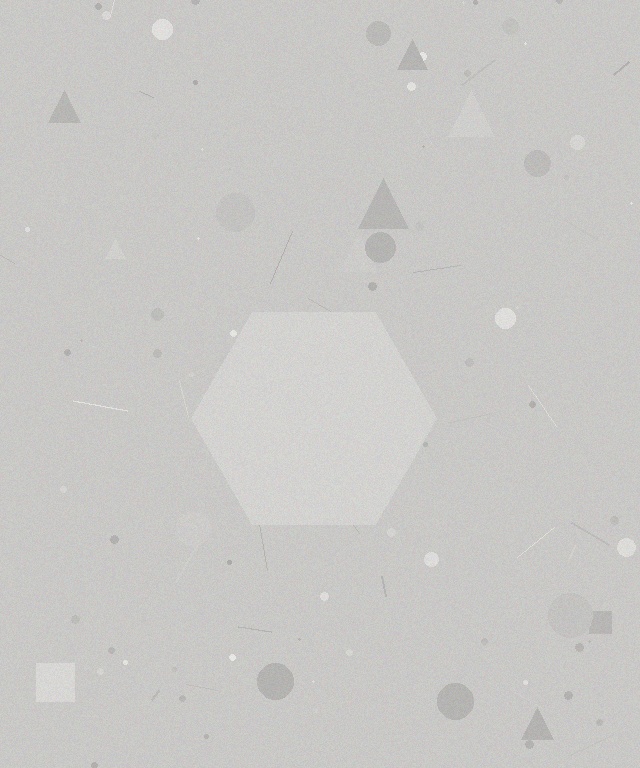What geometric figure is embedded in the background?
A hexagon is embedded in the background.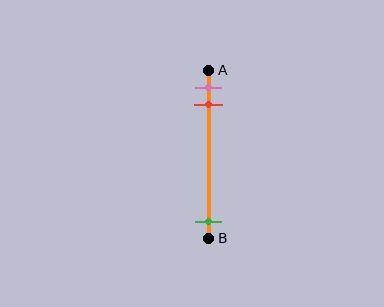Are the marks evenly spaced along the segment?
No, the marks are not evenly spaced.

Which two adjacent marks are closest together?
The pink and red marks are the closest adjacent pair.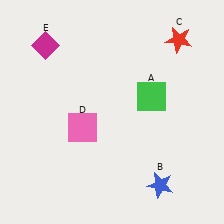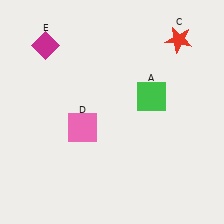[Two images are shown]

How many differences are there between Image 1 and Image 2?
There is 1 difference between the two images.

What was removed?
The blue star (B) was removed in Image 2.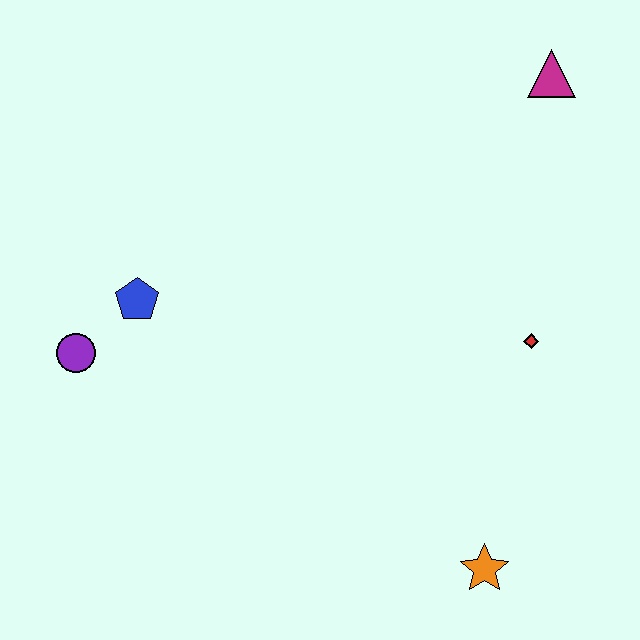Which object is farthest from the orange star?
The magenta triangle is farthest from the orange star.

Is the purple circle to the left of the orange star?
Yes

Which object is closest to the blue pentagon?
The purple circle is closest to the blue pentagon.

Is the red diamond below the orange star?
No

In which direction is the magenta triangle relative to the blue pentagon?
The magenta triangle is to the right of the blue pentagon.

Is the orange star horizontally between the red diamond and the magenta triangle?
No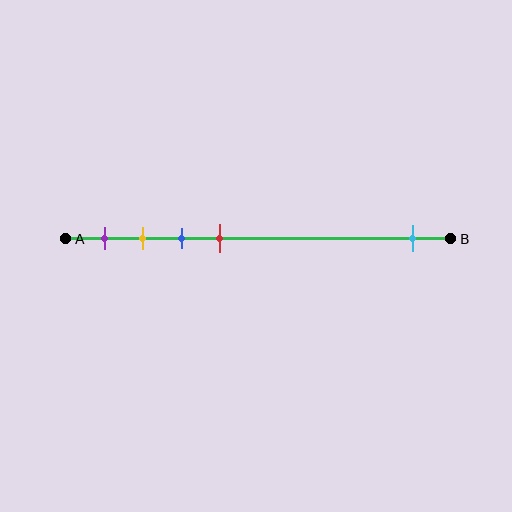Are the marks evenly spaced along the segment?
No, the marks are not evenly spaced.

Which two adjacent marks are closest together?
The yellow and blue marks are the closest adjacent pair.